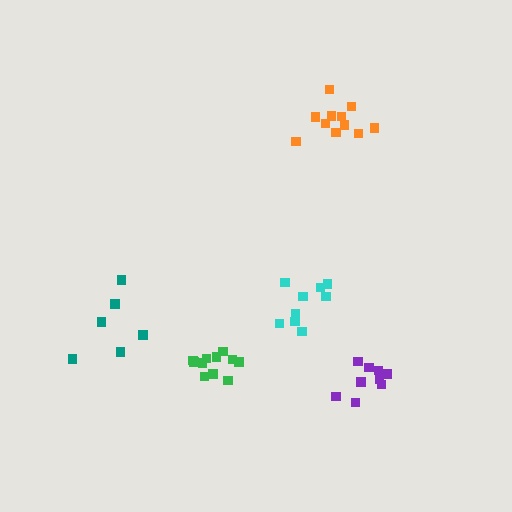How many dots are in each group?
Group 1: 6 dots, Group 2: 11 dots, Group 3: 9 dots, Group 4: 9 dots, Group 5: 11 dots (46 total).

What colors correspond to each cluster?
The clusters are colored: teal, orange, cyan, purple, green.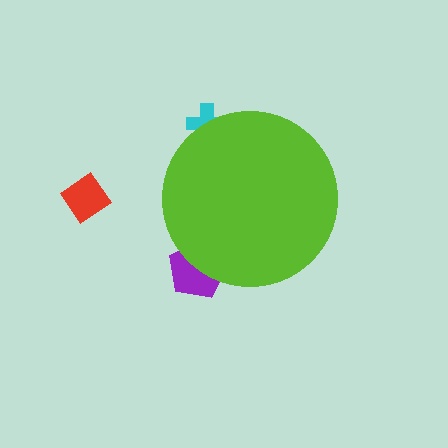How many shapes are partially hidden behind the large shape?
2 shapes are partially hidden.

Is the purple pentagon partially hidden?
Yes, the purple pentagon is partially hidden behind the lime circle.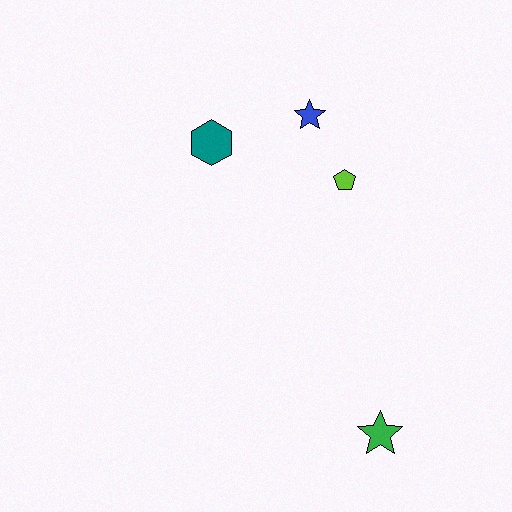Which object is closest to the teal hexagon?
The blue star is closest to the teal hexagon.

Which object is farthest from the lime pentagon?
The green star is farthest from the lime pentagon.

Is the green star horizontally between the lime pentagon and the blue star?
No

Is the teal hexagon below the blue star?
Yes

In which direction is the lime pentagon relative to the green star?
The lime pentagon is above the green star.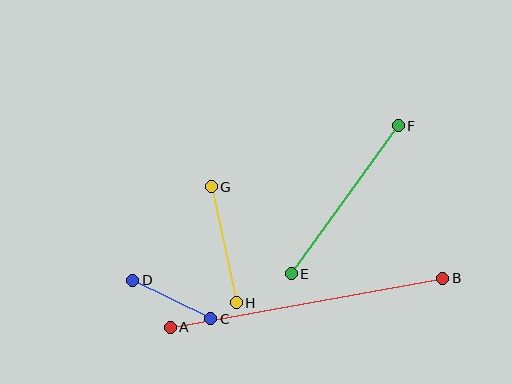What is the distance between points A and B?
The distance is approximately 277 pixels.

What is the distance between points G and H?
The distance is approximately 119 pixels.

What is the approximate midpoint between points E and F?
The midpoint is at approximately (345, 200) pixels.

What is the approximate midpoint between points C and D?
The midpoint is at approximately (172, 300) pixels.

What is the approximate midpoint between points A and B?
The midpoint is at approximately (306, 303) pixels.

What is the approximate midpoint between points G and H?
The midpoint is at approximately (224, 245) pixels.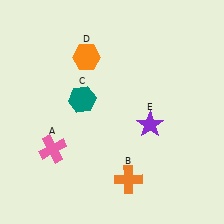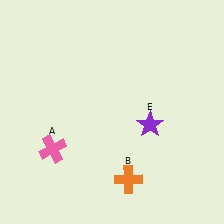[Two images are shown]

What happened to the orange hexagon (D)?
The orange hexagon (D) was removed in Image 2. It was in the top-left area of Image 1.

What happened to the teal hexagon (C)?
The teal hexagon (C) was removed in Image 2. It was in the top-left area of Image 1.